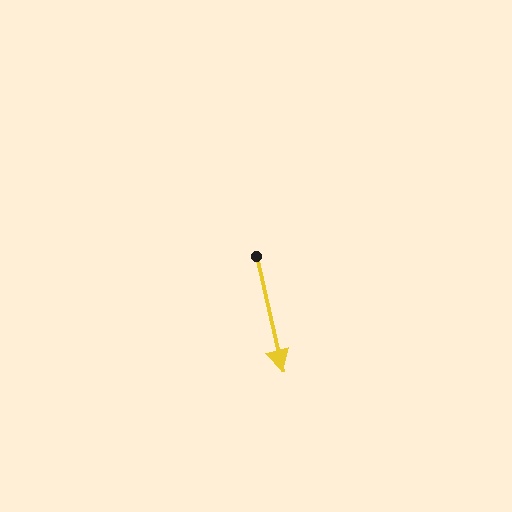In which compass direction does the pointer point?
South.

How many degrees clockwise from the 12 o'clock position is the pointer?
Approximately 167 degrees.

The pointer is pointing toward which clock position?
Roughly 6 o'clock.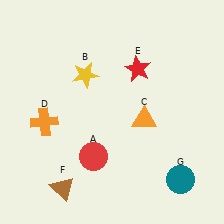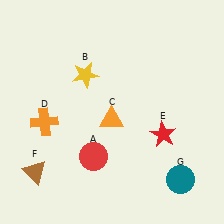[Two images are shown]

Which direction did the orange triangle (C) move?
The orange triangle (C) moved left.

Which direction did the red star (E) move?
The red star (E) moved down.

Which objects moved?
The objects that moved are: the orange triangle (C), the red star (E), the brown triangle (F).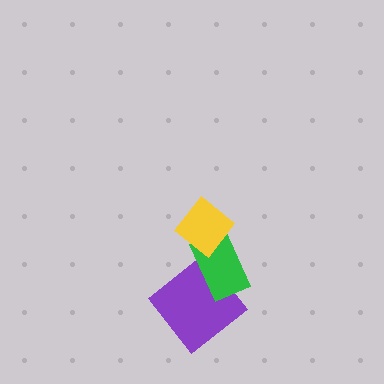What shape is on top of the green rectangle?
The yellow diamond is on top of the green rectangle.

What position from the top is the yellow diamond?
The yellow diamond is 1st from the top.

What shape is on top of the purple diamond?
The green rectangle is on top of the purple diamond.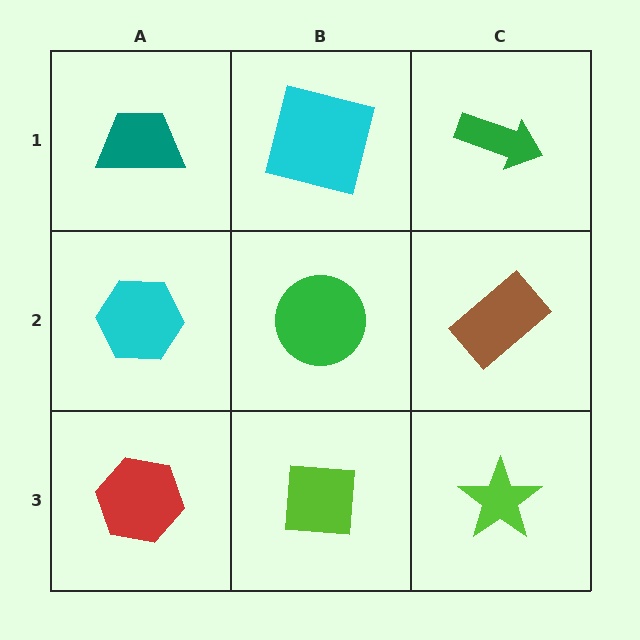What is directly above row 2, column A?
A teal trapezoid.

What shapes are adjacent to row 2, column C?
A green arrow (row 1, column C), a lime star (row 3, column C), a green circle (row 2, column B).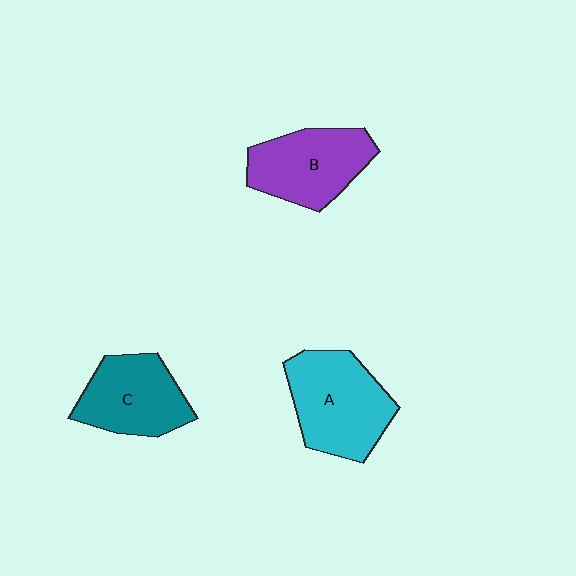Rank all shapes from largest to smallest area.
From largest to smallest: A (cyan), B (purple), C (teal).